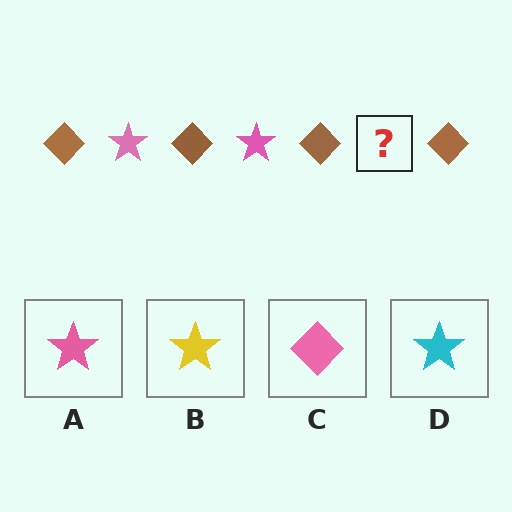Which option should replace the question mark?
Option A.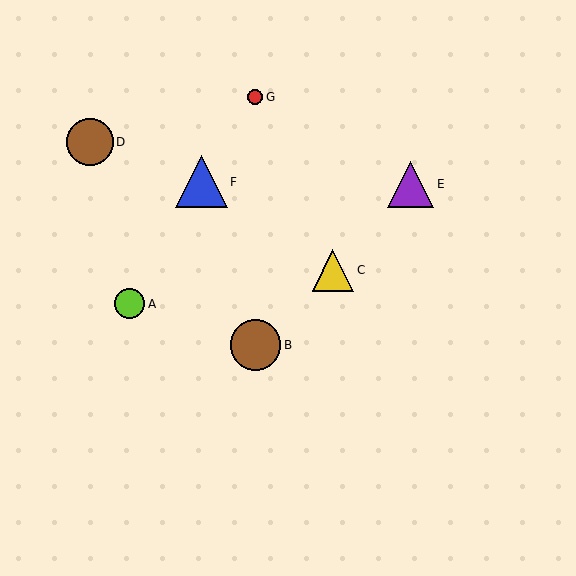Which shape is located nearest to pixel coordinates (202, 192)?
The blue triangle (labeled F) at (201, 182) is nearest to that location.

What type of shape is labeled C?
Shape C is a yellow triangle.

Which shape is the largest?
The blue triangle (labeled F) is the largest.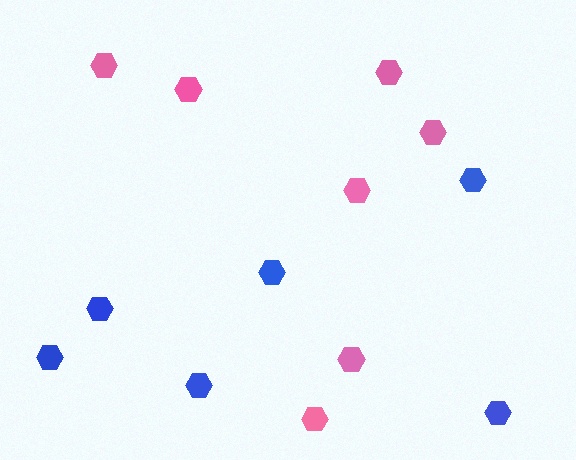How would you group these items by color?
There are 2 groups: one group of blue hexagons (6) and one group of pink hexagons (7).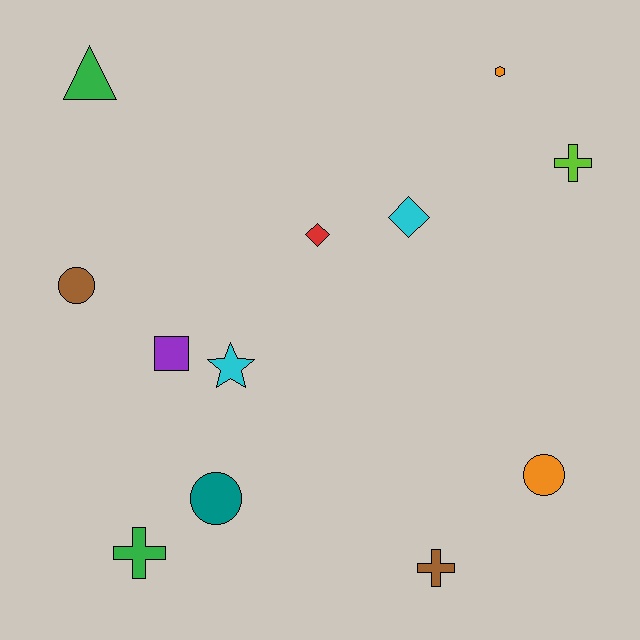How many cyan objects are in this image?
There are 2 cyan objects.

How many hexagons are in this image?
There is 1 hexagon.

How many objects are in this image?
There are 12 objects.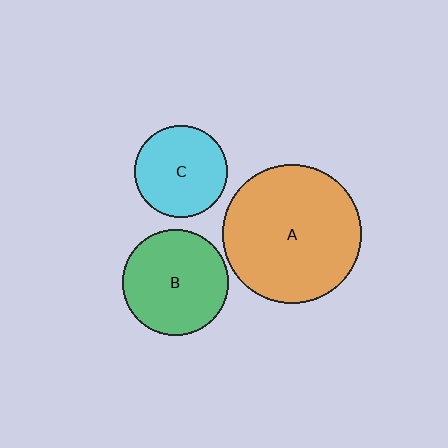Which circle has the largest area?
Circle A (orange).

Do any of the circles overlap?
No, none of the circles overlap.